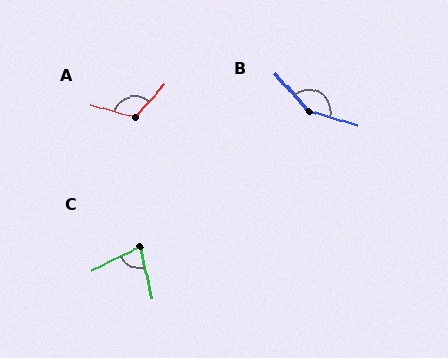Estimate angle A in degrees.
Approximately 116 degrees.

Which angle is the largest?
B, at approximately 147 degrees.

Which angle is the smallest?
C, at approximately 76 degrees.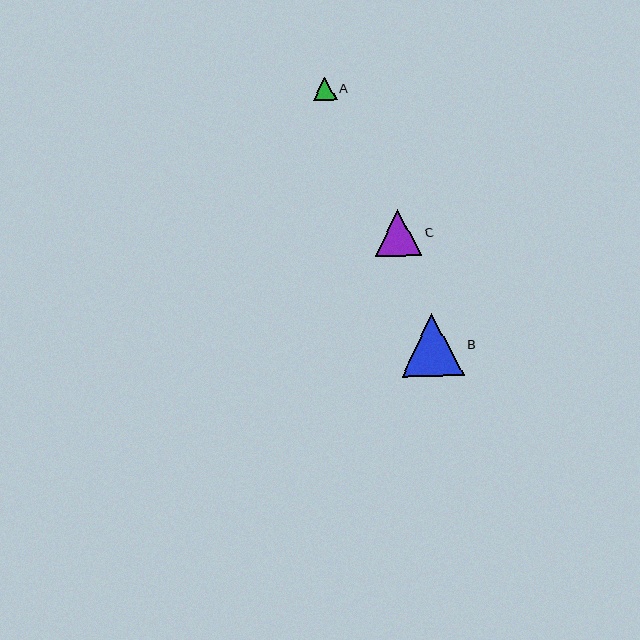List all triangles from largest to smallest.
From largest to smallest: B, C, A.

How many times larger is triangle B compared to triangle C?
Triangle B is approximately 1.3 times the size of triangle C.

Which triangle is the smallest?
Triangle A is the smallest with a size of approximately 23 pixels.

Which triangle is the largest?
Triangle B is the largest with a size of approximately 63 pixels.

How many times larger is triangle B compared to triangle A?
Triangle B is approximately 2.7 times the size of triangle A.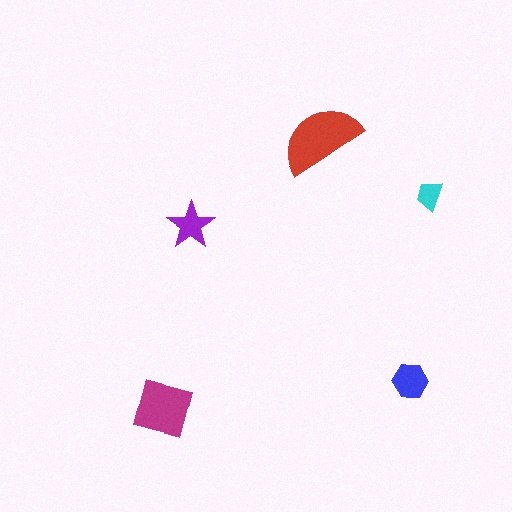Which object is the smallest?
The cyan trapezoid.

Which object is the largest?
The red semicircle.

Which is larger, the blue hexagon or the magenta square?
The magenta square.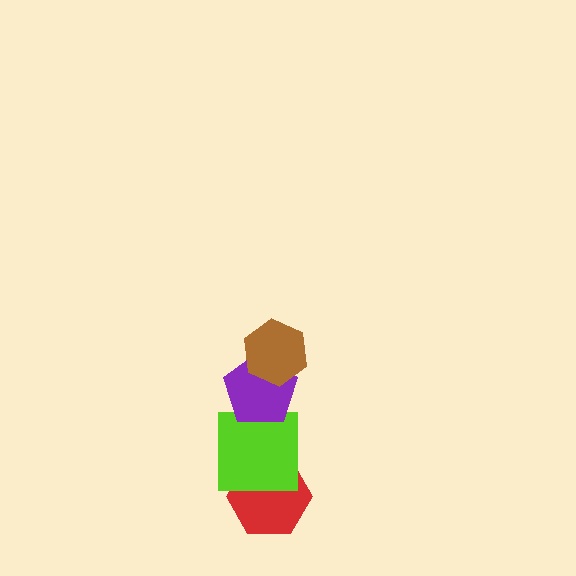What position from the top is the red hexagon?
The red hexagon is 4th from the top.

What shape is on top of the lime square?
The purple pentagon is on top of the lime square.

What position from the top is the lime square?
The lime square is 3rd from the top.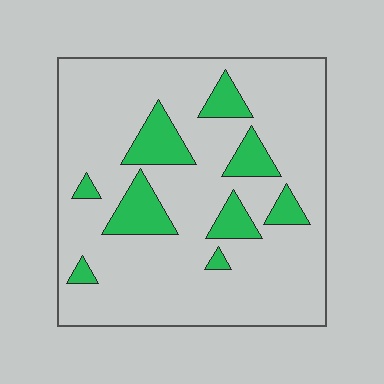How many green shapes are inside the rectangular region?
9.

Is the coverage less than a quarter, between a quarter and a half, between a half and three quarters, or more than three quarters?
Less than a quarter.